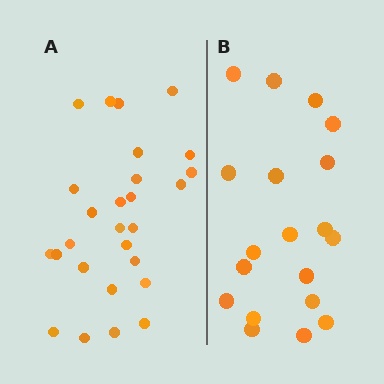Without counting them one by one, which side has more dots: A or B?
Region A (the left region) has more dots.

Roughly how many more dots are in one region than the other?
Region A has roughly 8 or so more dots than region B.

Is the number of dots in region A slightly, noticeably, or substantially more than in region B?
Region A has noticeably more, but not dramatically so. The ratio is roughly 1.4 to 1.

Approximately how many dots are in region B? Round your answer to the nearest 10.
About 20 dots. (The exact count is 19, which rounds to 20.)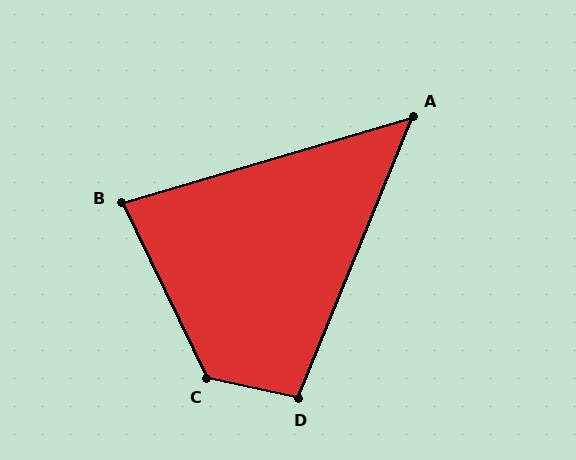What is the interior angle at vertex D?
Approximately 99 degrees (obtuse).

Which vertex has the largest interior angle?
C, at approximately 128 degrees.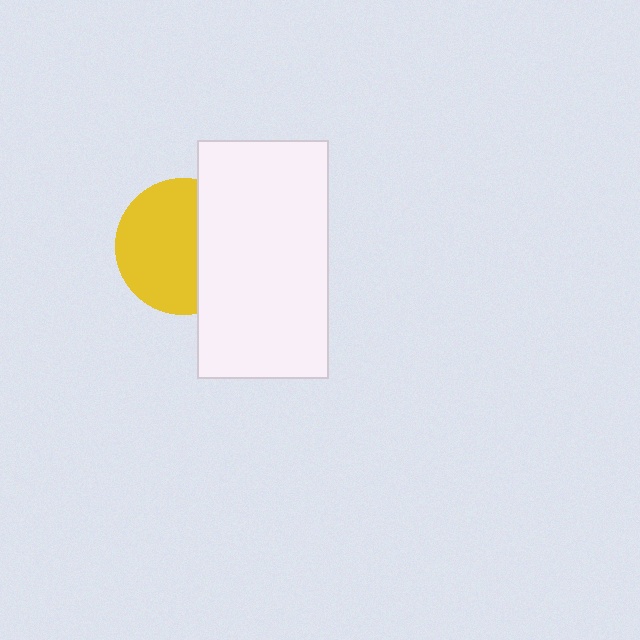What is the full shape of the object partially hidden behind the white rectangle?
The partially hidden object is a yellow circle.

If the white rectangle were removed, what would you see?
You would see the complete yellow circle.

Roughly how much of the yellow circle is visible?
About half of it is visible (roughly 63%).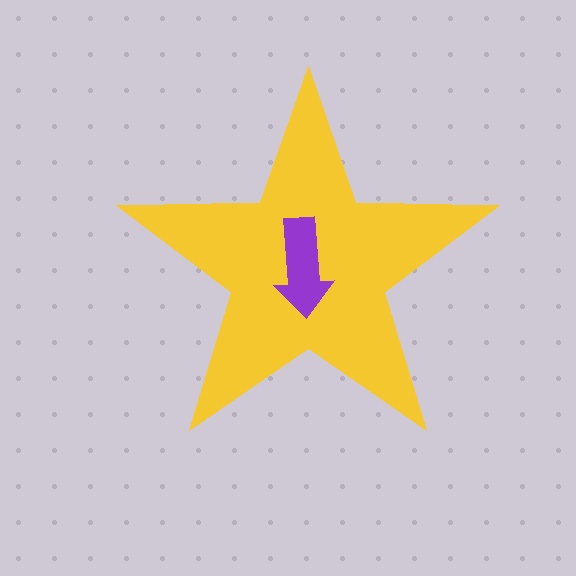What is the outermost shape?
The yellow star.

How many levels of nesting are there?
2.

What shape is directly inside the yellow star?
The purple arrow.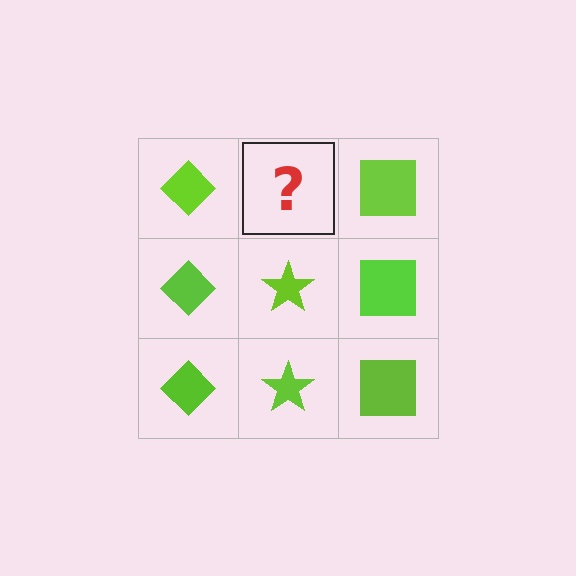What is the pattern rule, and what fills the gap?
The rule is that each column has a consistent shape. The gap should be filled with a lime star.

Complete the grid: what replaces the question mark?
The question mark should be replaced with a lime star.